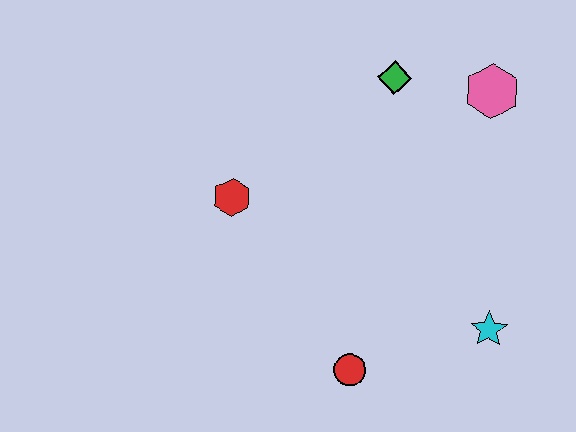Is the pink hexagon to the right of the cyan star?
No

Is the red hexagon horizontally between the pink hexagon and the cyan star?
No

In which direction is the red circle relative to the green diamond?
The red circle is below the green diamond.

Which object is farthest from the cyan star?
The red hexagon is farthest from the cyan star.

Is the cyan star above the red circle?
Yes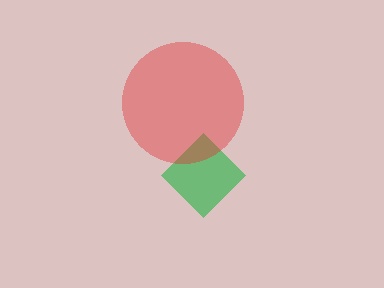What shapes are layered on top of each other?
The layered shapes are: a green diamond, a red circle.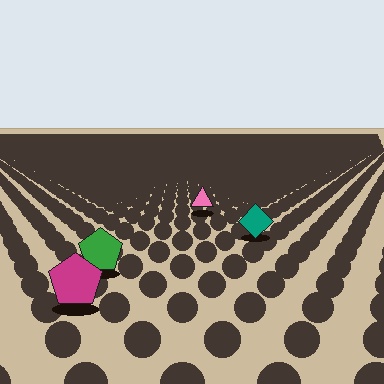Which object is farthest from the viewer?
The pink triangle is farthest from the viewer. It appears smaller and the ground texture around it is denser.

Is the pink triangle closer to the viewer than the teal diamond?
No. The teal diamond is closer — you can tell from the texture gradient: the ground texture is coarser near it.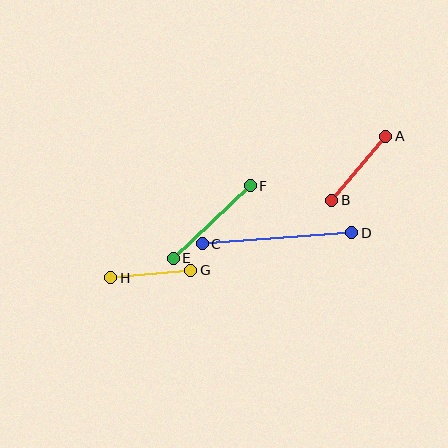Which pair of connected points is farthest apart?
Points C and D are farthest apart.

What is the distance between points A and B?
The distance is approximately 84 pixels.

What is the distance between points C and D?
The distance is approximately 150 pixels.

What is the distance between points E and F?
The distance is approximately 106 pixels.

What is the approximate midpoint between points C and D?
The midpoint is at approximately (277, 238) pixels.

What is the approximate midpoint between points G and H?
The midpoint is at approximately (151, 274) pixels.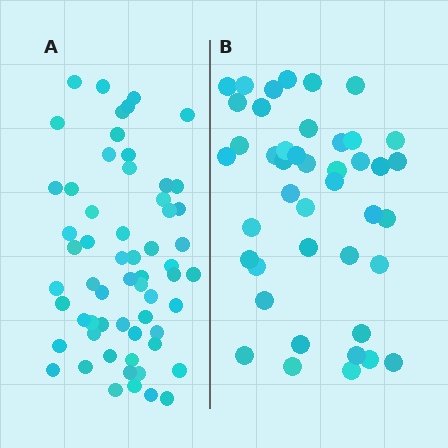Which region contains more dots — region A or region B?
Region A (the left region) has more dots.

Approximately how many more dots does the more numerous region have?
Region A has approximately 15 more dots than region B.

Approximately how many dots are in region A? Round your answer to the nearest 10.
About 60 dots.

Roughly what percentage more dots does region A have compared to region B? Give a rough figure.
About 40% more.